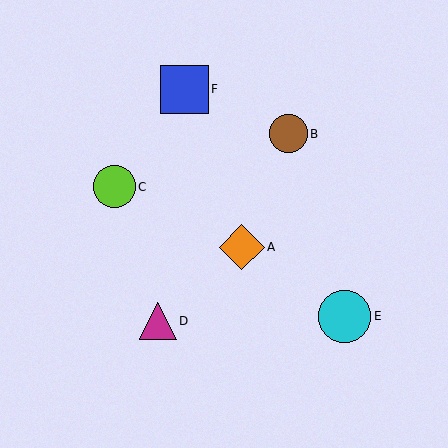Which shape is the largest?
The cyan circle (labeled E) is the largest.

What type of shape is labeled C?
Shape C is a lime circle.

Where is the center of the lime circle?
The center of the lime circle is at (114, 187).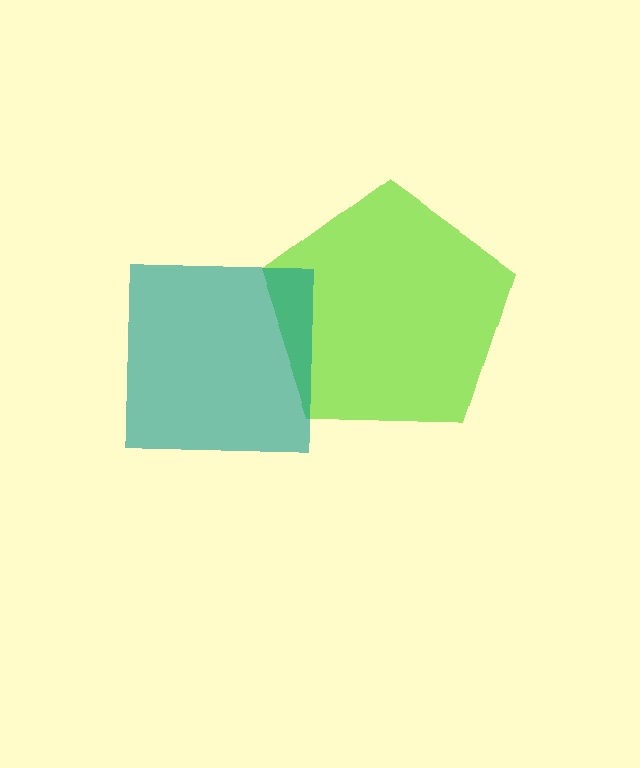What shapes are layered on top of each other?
The layered shapes are: a lime pentagon, a teal square.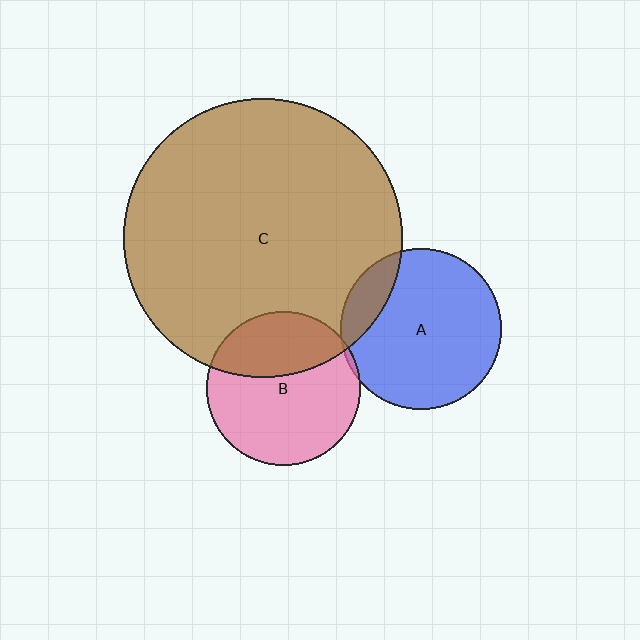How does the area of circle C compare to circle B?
Approximately 3.3 times.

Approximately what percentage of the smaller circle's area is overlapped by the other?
Approximately 35%.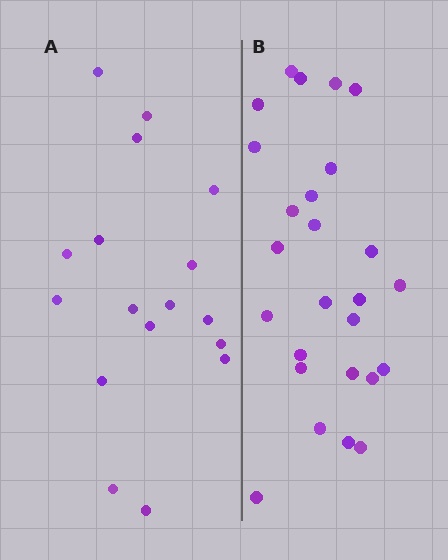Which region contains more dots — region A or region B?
Region B (the right region) has more dots.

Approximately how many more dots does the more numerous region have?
Region B has roughly 8 or so more dots than region A.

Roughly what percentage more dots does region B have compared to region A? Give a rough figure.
About 55% more.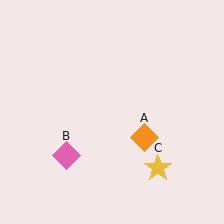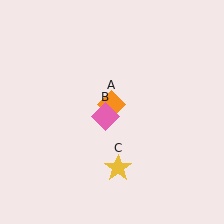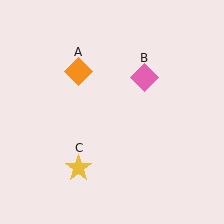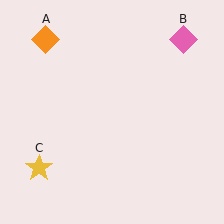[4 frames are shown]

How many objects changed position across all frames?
3 objects changed position: orange diamond (object A), pink diamond (object B), yellow star (object C).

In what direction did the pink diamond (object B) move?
The pink diamond (object B) moved up and to the right.